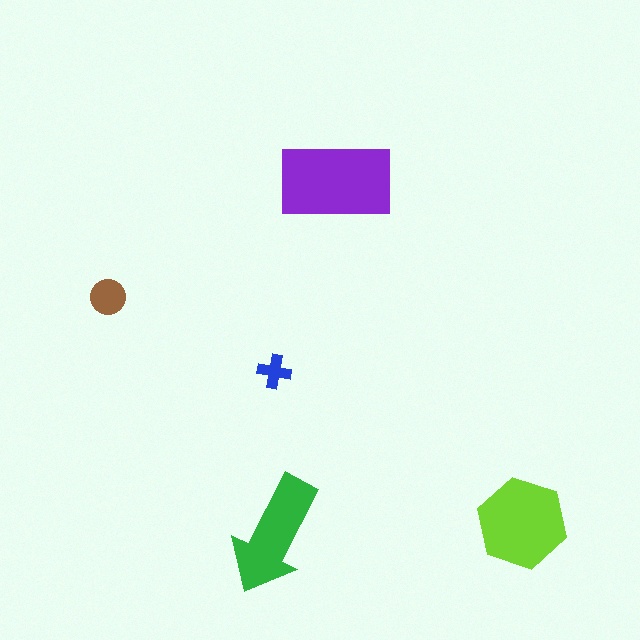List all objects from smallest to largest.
The blue cross, the brown circle, the green arrow, the lime hexagon, the purple rectangle.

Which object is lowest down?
The green arrow is bottommost.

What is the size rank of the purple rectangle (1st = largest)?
1st.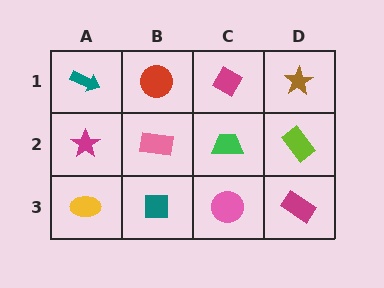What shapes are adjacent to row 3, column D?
A lime rectangle (row 2, column D), a pink circle (row 3, column C).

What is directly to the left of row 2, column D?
A green trapezoid.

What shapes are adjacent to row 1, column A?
A magenta star (row 2, column A), a red circle (row 1, column B).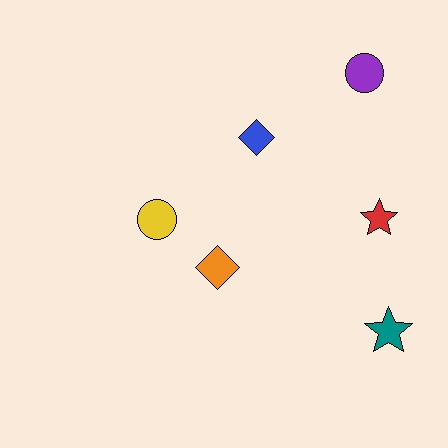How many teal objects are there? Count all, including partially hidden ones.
There is 1 teal object.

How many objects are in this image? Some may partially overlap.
There are 6 objects.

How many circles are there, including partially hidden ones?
There are 2 circles.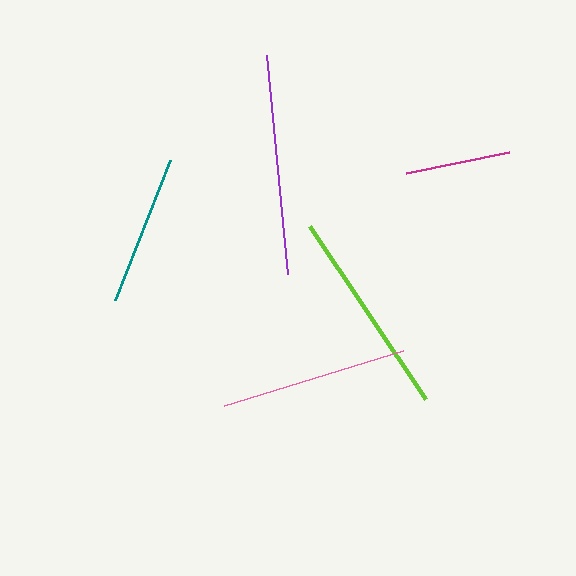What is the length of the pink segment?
The pink segment is approximately 188 pixels long.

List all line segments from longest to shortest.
From longest to shortest: purple, lime, pink, teal, magenta.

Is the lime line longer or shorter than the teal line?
The lime line is longer than the teal line.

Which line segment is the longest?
The purple line is the longest at approximately 220 pixels.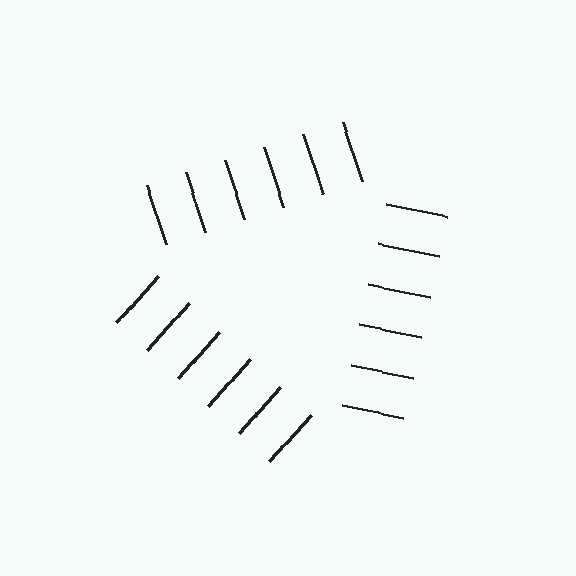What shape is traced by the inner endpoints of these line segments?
An illusory triangle — the line segments terminate on its edges but no continuous stroke is drawn.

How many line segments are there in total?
18 — 6 along each of the 3 edges.